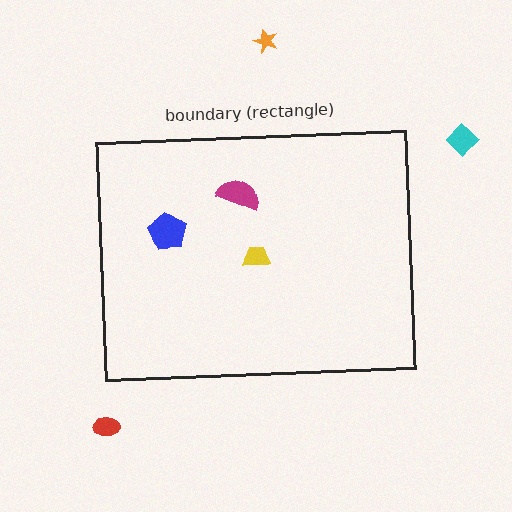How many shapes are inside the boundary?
3 inside, 3 outside.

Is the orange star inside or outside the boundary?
Outside.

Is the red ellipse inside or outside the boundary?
Outside.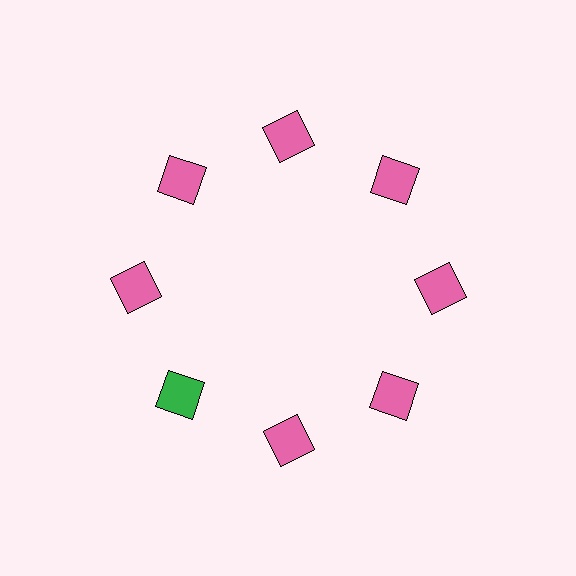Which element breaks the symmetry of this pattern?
The green square at roughly the 8 o'clock position breaks the symmetry. All other shapes are pink squares.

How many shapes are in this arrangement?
There are 8 shapes arranged in a ring pattern.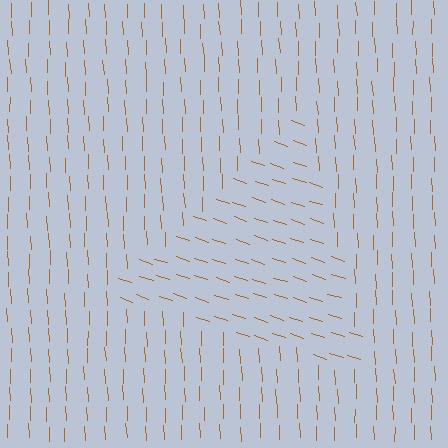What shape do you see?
I see a triangle.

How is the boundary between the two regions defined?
The boundary is defined purely by a change in line orientation (approximately 69 degrees difference). All lines are the same color and thickness.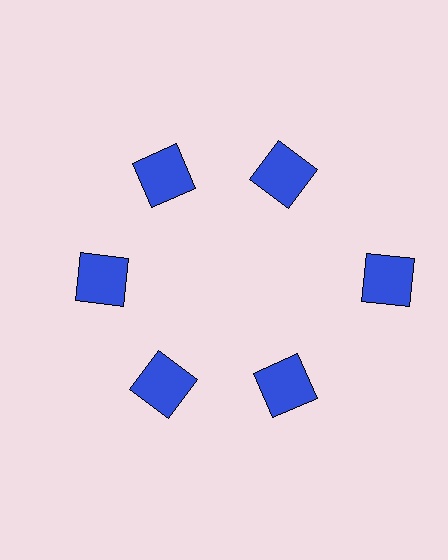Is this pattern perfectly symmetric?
No. The 6 blue squares are arranged in a ring, but one element near the 3 o'clock position is pushed outward from the center, breaking the 6-fold rotational symmetry.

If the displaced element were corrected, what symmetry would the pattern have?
It would have 6-fold rotational symmetry — the pattern would map onto itself every 60 degrees.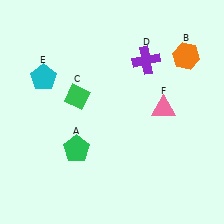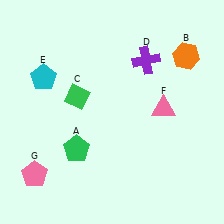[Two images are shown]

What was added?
A pink pentagon (G) was added in Image 2.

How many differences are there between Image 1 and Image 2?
There is 1 difference between the two images.